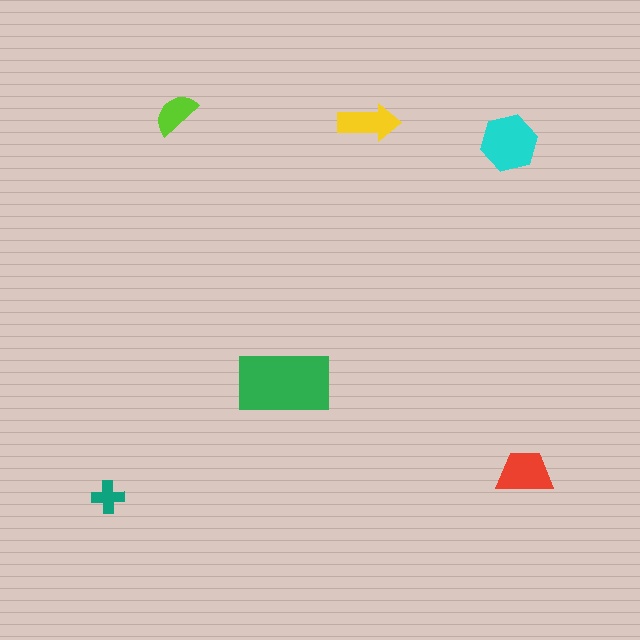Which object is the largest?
The green rectangle.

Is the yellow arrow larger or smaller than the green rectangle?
Smaller.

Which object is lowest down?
The teal cross is bottommost.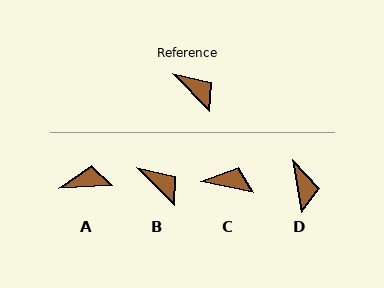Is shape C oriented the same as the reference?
No, it is off by about 34 degrees.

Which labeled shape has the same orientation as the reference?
B.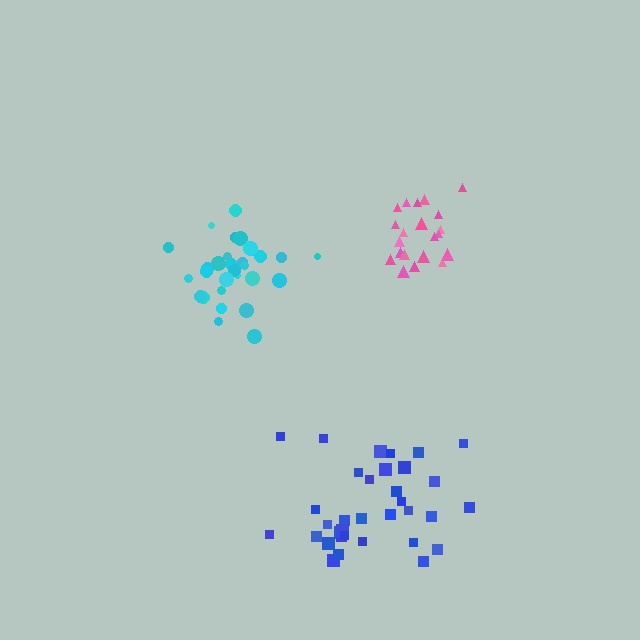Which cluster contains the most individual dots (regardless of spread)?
Blue (34).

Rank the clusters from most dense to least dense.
pink, cyan, blue.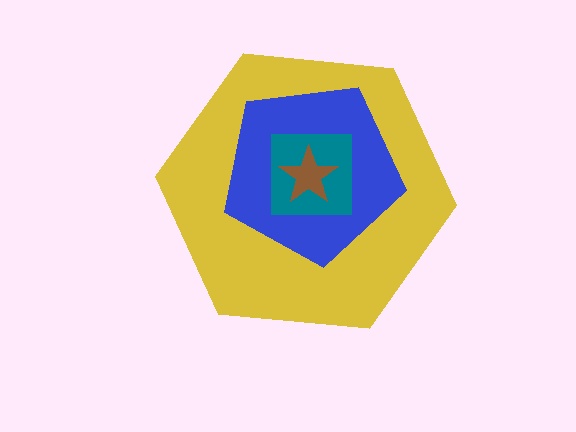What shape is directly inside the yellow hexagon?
The blue pentagon.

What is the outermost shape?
The yellow hexagon.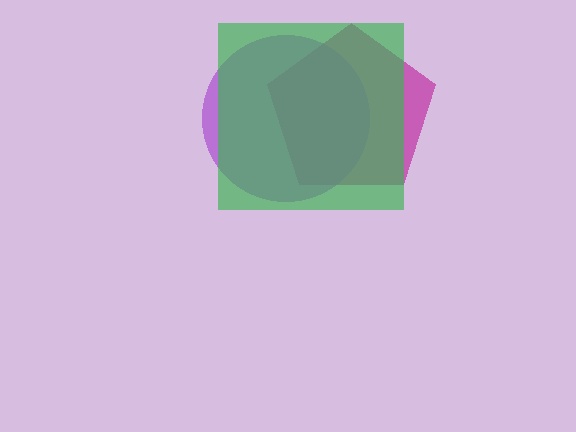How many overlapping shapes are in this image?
There are 3 overlapping shapes in the image.